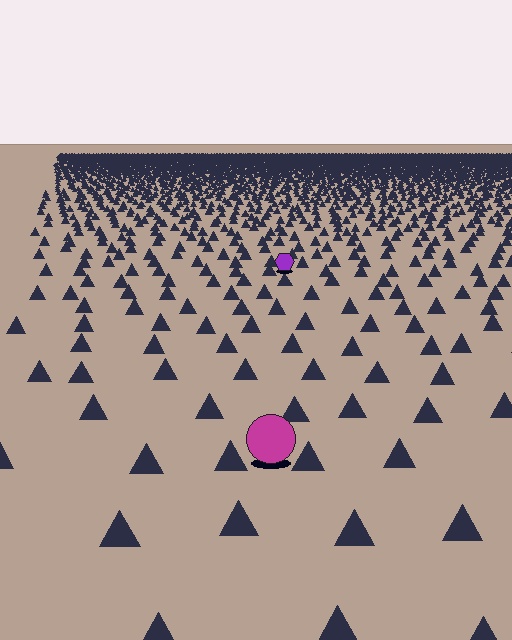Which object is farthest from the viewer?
The purple hexagon is farthest from the viewer. It appears smaller and the ground texture around it is denser.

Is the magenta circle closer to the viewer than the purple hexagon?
Yes. The magenta circle is closer — you can tell from the texture gradient: the ground texture is coarser near it.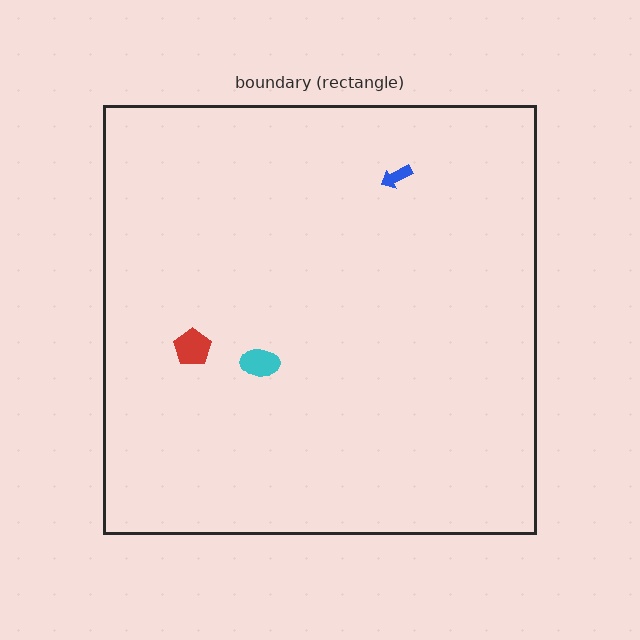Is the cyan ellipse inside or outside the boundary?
Inside.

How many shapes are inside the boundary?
3 inside, 0 outside.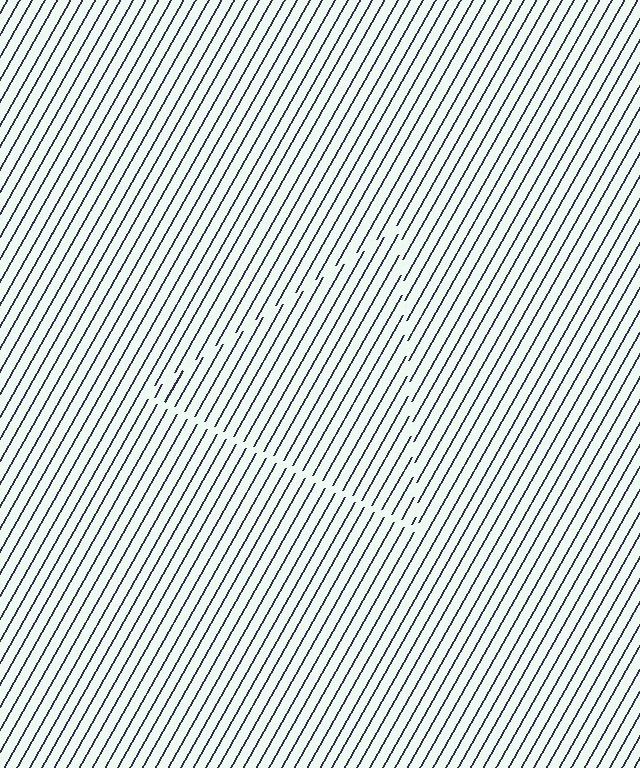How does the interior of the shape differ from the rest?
The interior of the shape contains the same grating, shifted by half a period — the contour is defined by the phase discontinuity where line-ends from the inner and outer gratings abut.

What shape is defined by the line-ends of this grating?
An illusory triangle. The interior of the shape contains the same grating, shifted by half a period — the contour is defined by the phase discontinuity where line-ends from the inner and outer gratings abut.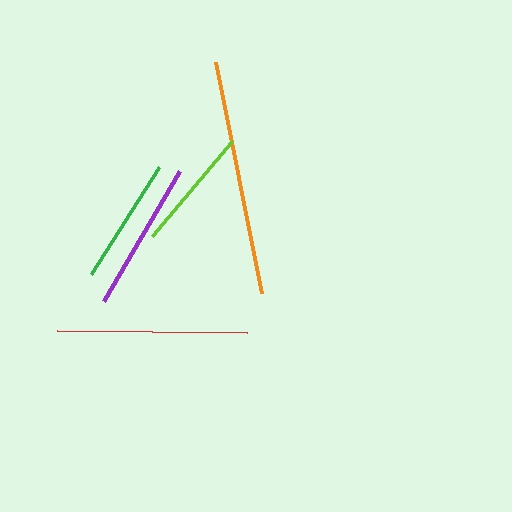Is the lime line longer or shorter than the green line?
The green line is longer than the lime line.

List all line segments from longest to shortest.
From longest to shortest: orange, red, purple, green, lime.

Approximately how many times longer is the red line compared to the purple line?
The red line is approximately 1.3 times the length of the purple line.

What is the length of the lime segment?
The lime segment is approximately 124 pixels long.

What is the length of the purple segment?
The purple segment is approximately 151 pixels long.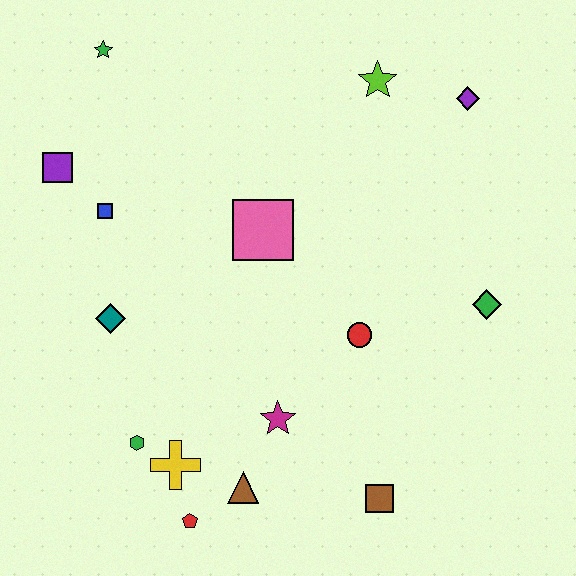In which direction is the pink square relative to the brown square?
The pink square is above the brown square.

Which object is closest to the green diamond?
The red circle is closest to the green diamond.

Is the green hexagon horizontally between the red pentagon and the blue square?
Yes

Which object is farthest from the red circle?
The green star is farthest from the red circle.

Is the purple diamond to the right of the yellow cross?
Yes